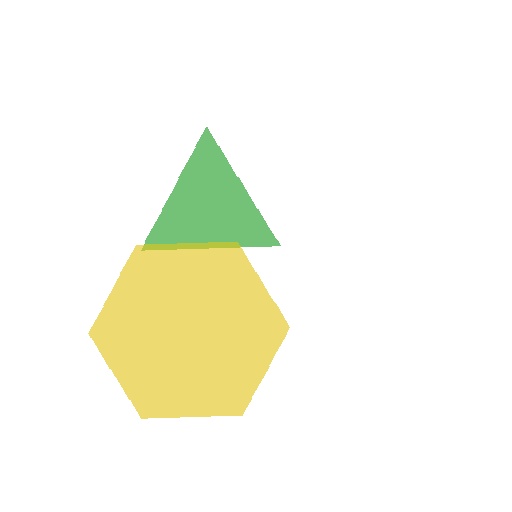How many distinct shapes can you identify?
There are 2 distinct shapes: a green triangle, a yellow hexagon.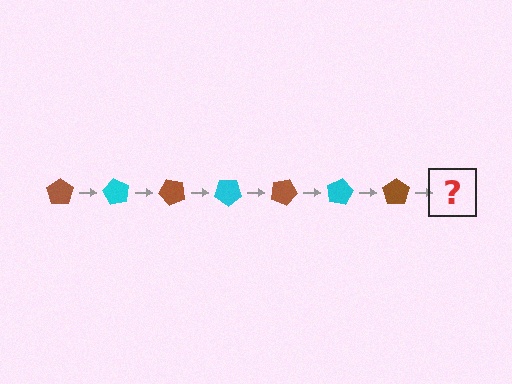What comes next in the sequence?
The next element should be a cyan pentagon, rotated 420 degrees from the start.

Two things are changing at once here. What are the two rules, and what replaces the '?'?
The two rules are that it rotates 60 degrees each step and the color cycles through brown and cyan. The '?' should be a cyan pentagon, rotated 420 degrees from the start.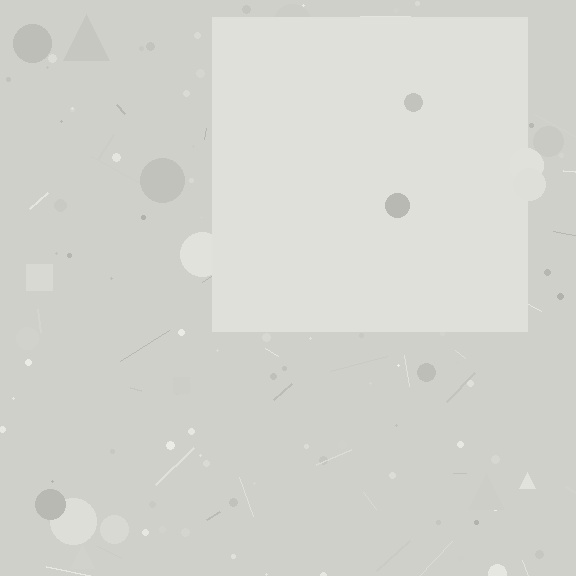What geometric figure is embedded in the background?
A square is embedded in the background.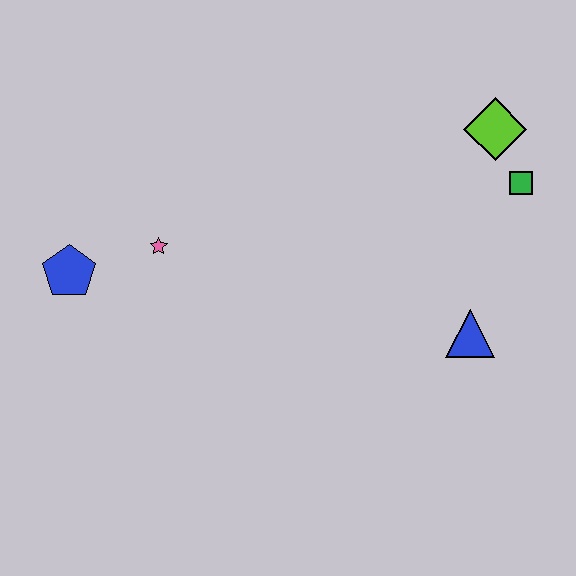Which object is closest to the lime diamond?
The green square is closest to the lime diamond.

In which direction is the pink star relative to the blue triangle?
The pink star is to the left of the blue triangle.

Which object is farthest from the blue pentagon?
The green square is farthest from the blue pentagon.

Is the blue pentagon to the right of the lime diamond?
No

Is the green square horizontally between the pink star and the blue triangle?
No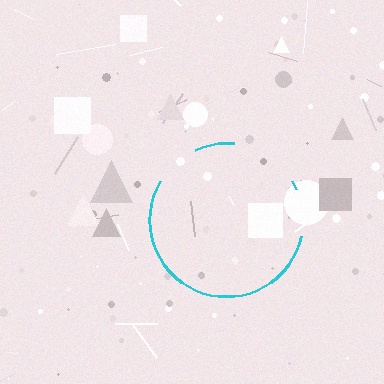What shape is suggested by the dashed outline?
The dashed outline suggests a circle.